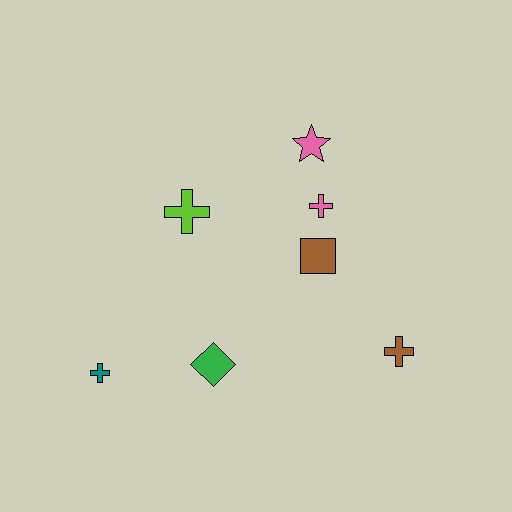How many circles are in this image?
There are no circles.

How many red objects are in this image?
There are no red objects.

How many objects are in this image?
There are 7 objects.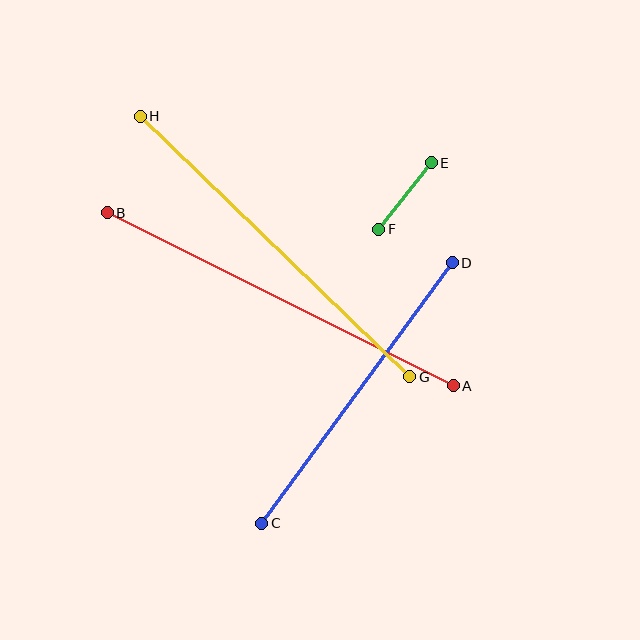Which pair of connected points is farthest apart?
Points A and B are farthest apart.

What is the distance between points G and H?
The distance is approximately 375 pixels.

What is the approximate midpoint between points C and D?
The midpoint is at approximately (357, 393) pixels.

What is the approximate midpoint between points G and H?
The midpoint is at approximately (275, 247) pixels.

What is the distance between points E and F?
The distance is approximately 85 pixels.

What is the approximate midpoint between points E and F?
The midpoint is at approximately (405, 196) pixels.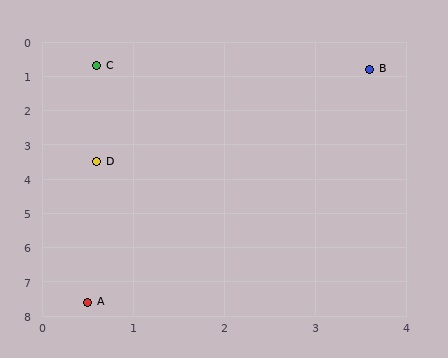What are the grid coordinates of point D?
Point D is at approximately (0.6, 3.5).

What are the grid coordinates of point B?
Point B is at approximately (3.6, 0.8).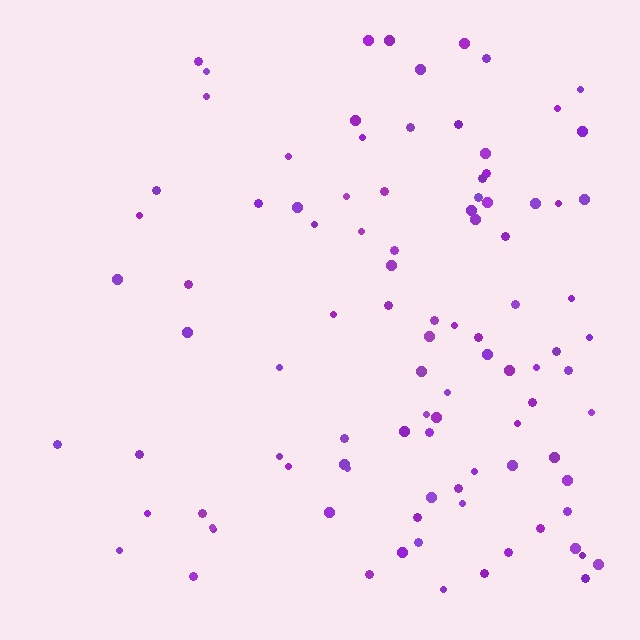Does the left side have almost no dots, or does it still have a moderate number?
Still a moderate number, just noticeably fewer than the right.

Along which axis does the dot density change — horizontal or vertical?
Horizontal.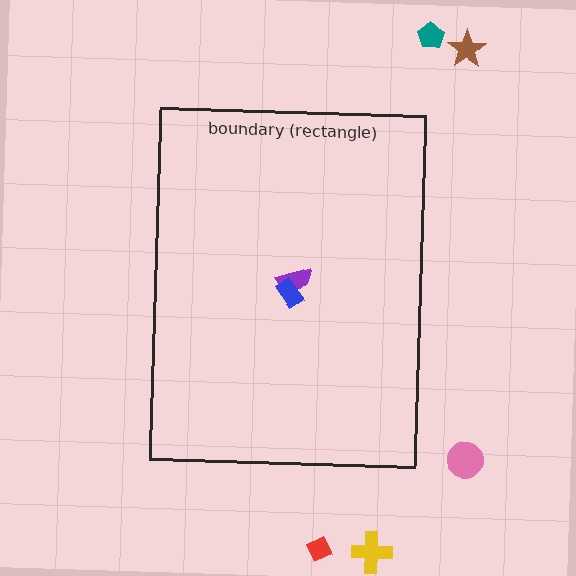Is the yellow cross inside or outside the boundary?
Outside.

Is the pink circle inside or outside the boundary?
Outside.